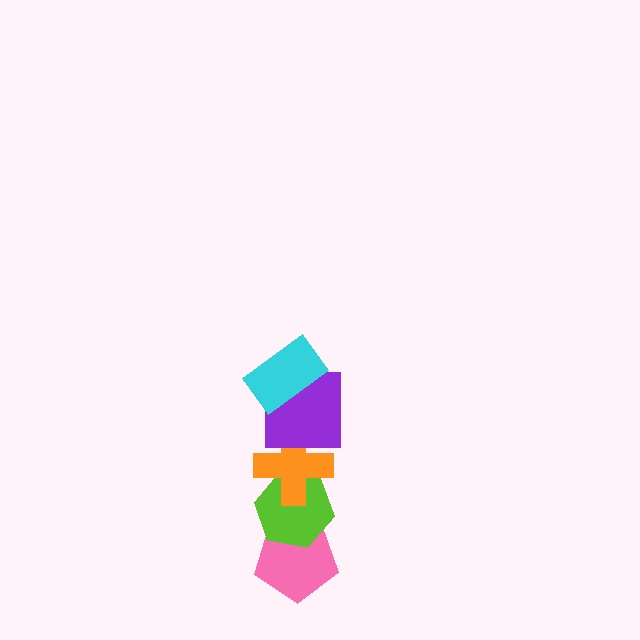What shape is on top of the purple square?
The cyan rectangle is on top of the purple square.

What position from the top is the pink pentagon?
The pink pentagon is 5th from the top.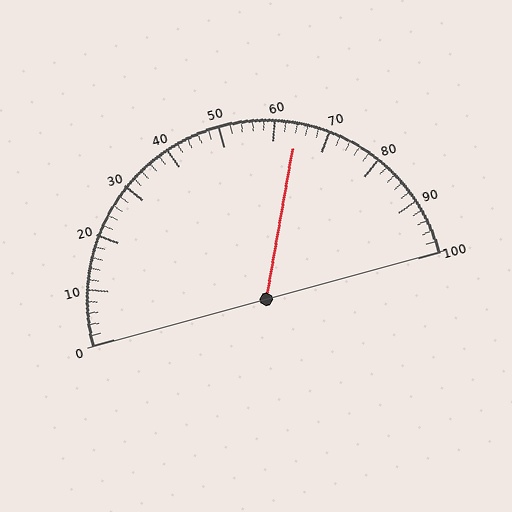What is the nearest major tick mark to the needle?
The nearest major tick mark is 60.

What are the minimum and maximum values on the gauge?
The gauge ranges from 0 to 100.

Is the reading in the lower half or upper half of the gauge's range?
The reading is in the upper half of the range (0 to 100).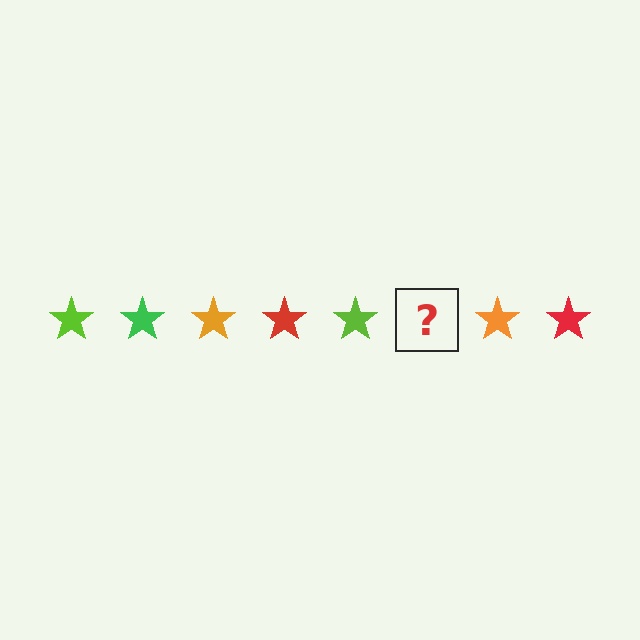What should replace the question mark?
The question mark should be replaced with a green star.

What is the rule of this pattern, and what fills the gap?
The rule is that the pattern cycles through lime, green, orange, red stars. The gap should be filled with a green star.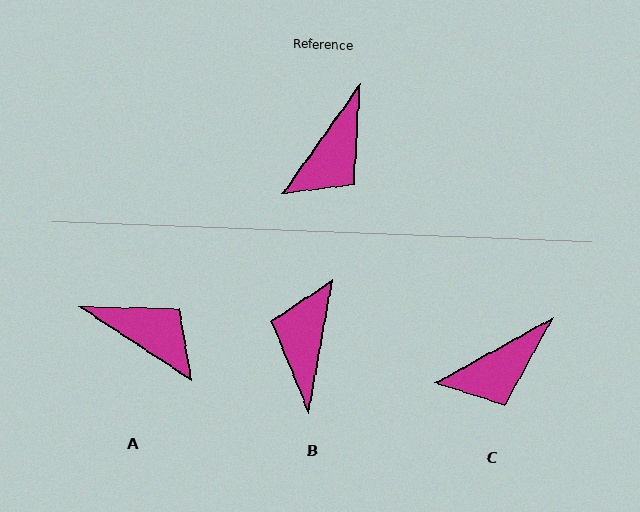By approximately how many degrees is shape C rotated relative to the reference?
Approximately 26 degrees clockwise.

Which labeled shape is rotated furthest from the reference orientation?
B, about 154 degrees away.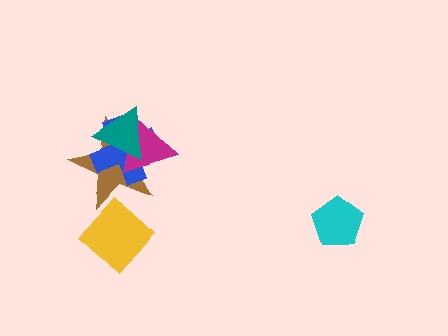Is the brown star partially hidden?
Yes, it is partially covered by another shape.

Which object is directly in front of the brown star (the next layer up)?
The blue cross is directly in front of the brown star.